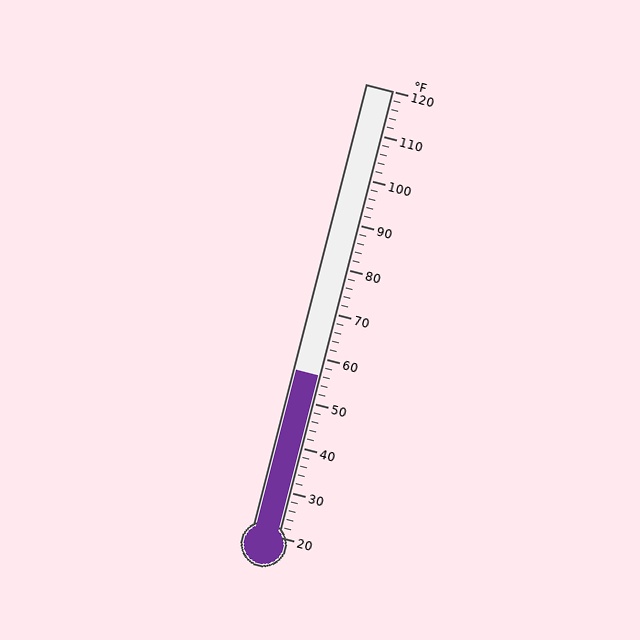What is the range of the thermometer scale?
The thermometer scale ranges from 20°F to 120°F.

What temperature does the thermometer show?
The thermometer shows approximately 56°F.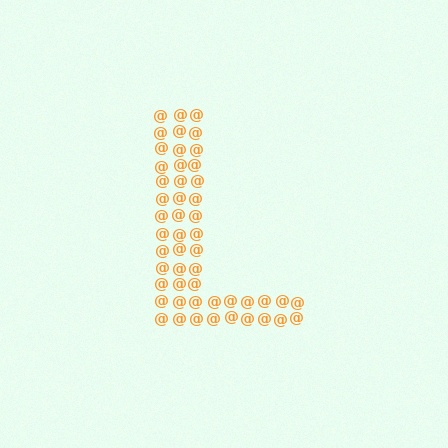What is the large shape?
The large shape is the letter L.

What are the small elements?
The small elements are at signs.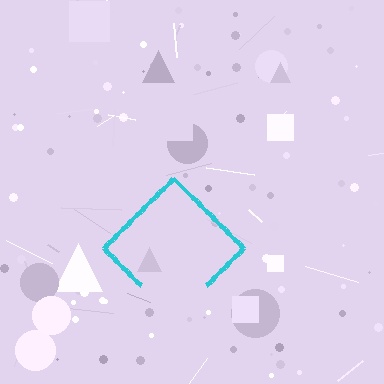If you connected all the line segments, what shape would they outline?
They would outline a diamond.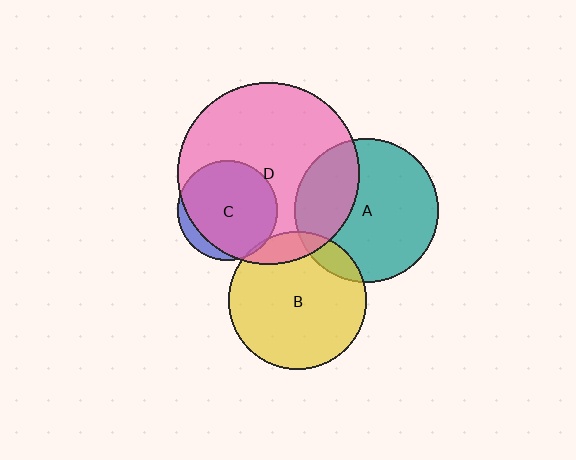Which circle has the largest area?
Circle D (pink).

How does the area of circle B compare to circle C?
Approximately 1.9 times.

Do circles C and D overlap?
Yes.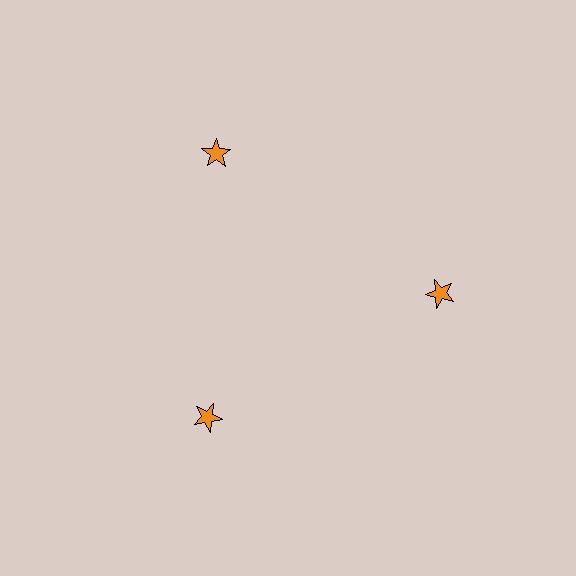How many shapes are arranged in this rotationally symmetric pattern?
There are 3 shapes, arranged in 3 groups of 1.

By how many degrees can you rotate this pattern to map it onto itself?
The pattern maps onto itself every 120 degrees of rotation.